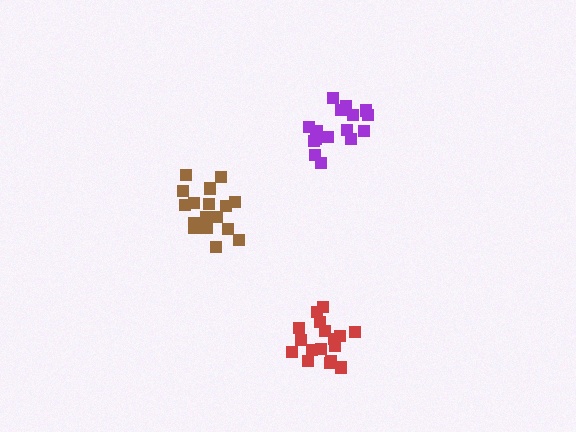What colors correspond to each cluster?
The clusters are colored: purple, red, brown.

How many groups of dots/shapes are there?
There are 3 groups.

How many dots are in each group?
Group 1: 18 dots, Group 2: 17 dots, Group 3: 17 dots (52 total).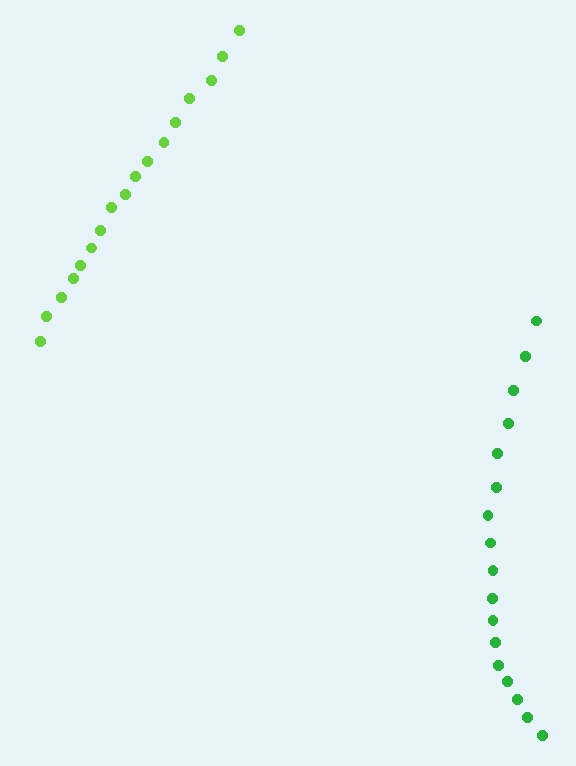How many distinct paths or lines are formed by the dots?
There are 2 distinct paths.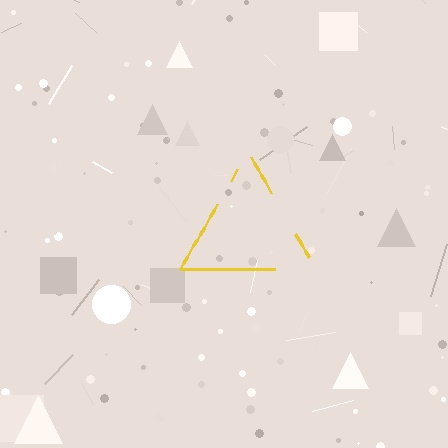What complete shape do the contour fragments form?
The contour fragments form a triangle.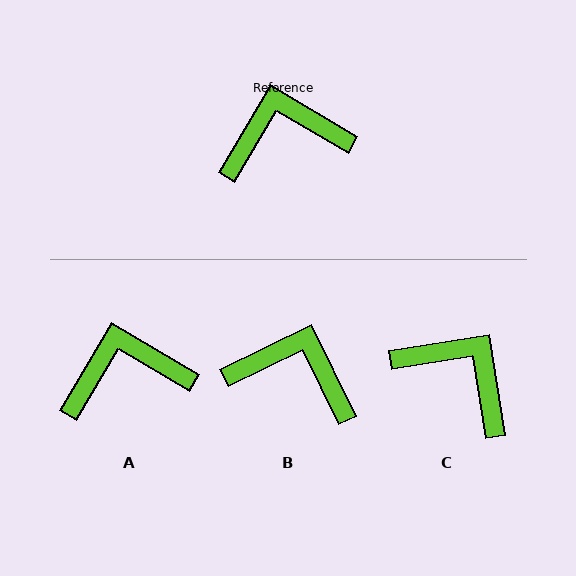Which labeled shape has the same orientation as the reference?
A.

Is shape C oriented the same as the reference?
No, it is off by about 50 degrees.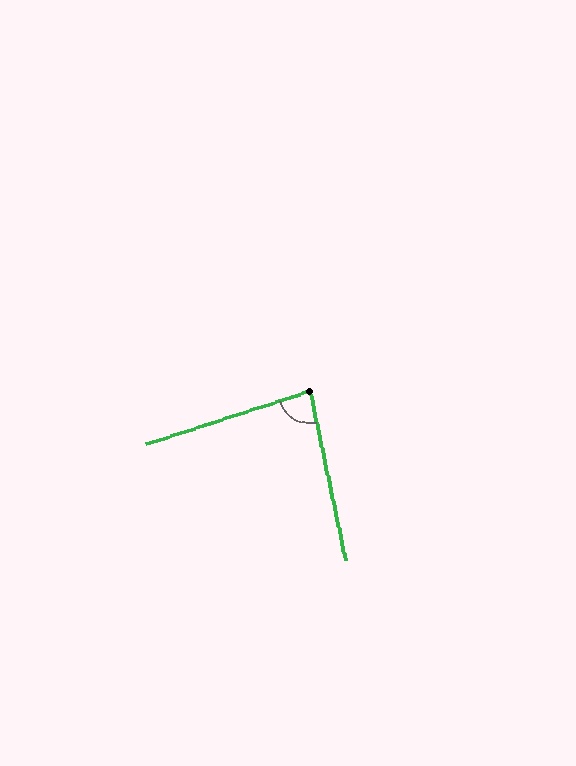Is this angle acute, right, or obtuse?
It is acute.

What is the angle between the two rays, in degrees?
Approximately 84 degrees.